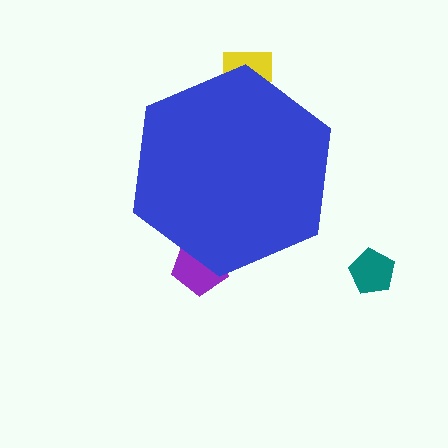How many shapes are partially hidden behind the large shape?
2 shapes are partially hidden.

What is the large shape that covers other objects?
A blue hexagon.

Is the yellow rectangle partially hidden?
Yes, the yellow rectangle is partially hidden behind the blue hexagon.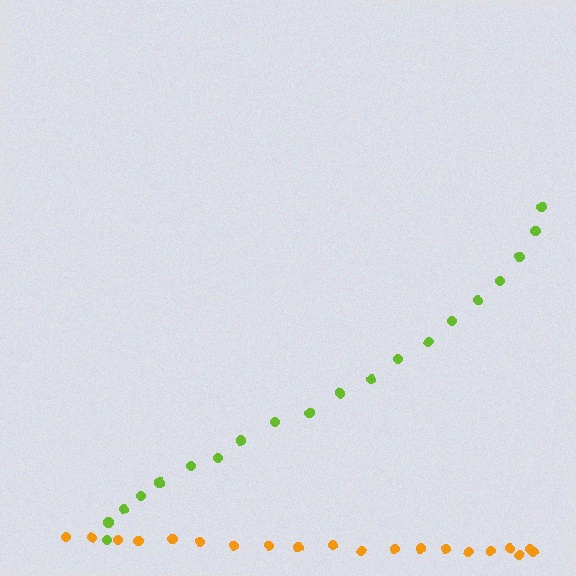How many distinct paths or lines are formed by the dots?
There are 2 distinct paths.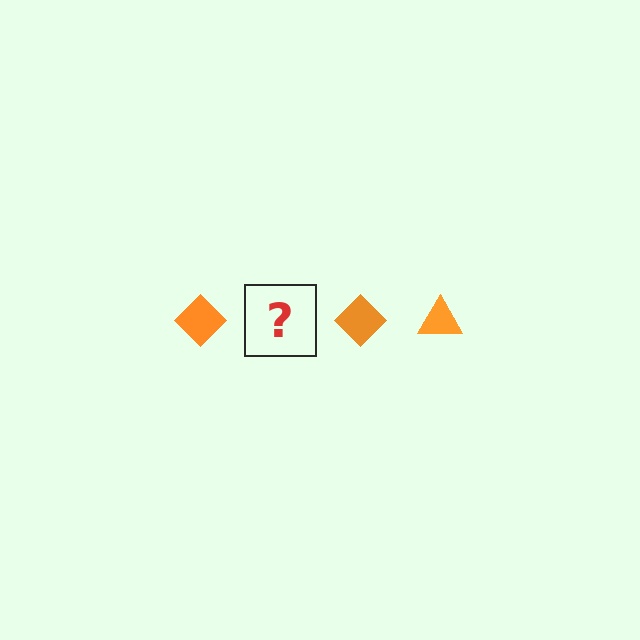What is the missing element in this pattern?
The missing element is an orange triangle.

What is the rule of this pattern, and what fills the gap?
The rule is that the pattern cycles through diamond, triangle shapes in orange. The gap should be filled with an orange triangle.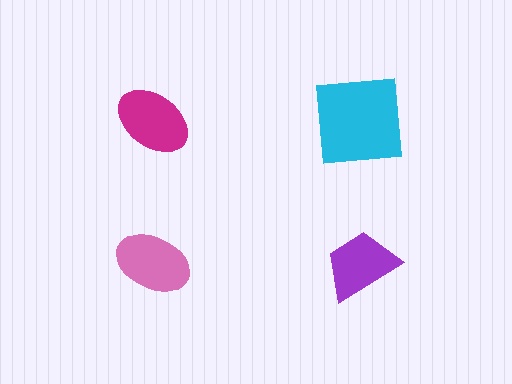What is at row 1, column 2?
A cyan square.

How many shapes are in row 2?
2 shapes.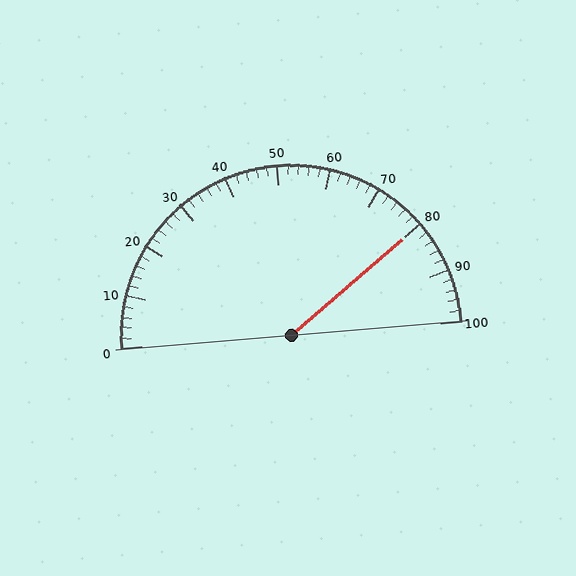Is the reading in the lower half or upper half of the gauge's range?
The reading is in the upper half of the range (0 to 100).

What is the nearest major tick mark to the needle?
The nearest major tick mark is 80.